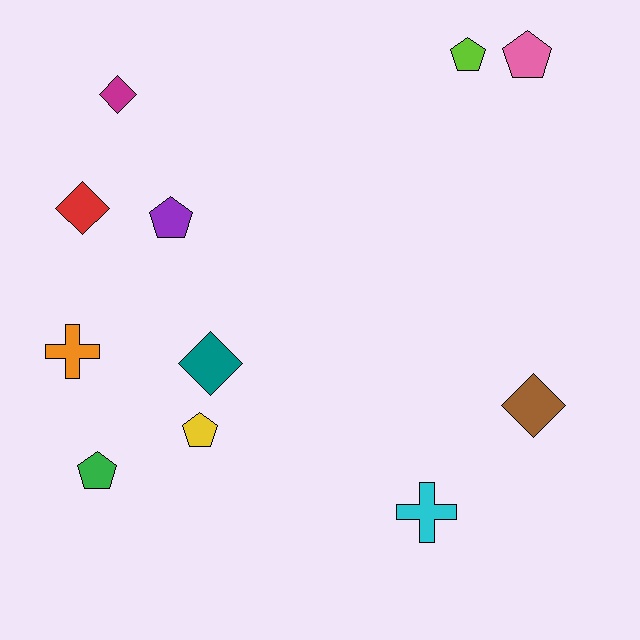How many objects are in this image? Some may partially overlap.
There are 11 objects.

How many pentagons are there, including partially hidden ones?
There are 5 pentagons.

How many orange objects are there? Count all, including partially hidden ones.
There is 1 orange object.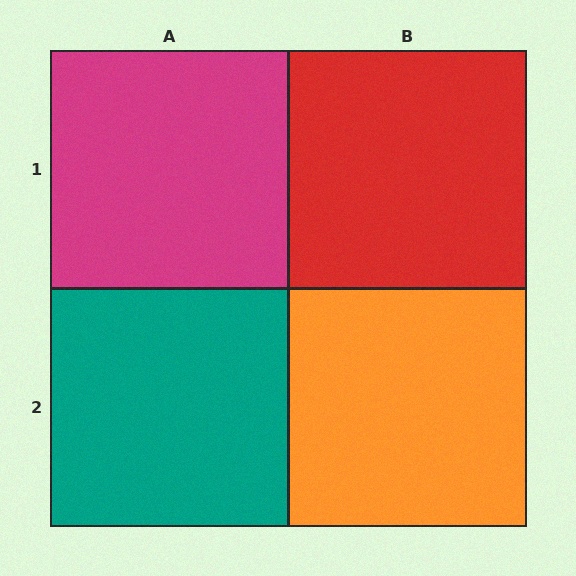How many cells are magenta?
1 cell is magenta.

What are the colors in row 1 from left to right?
Magenta, red.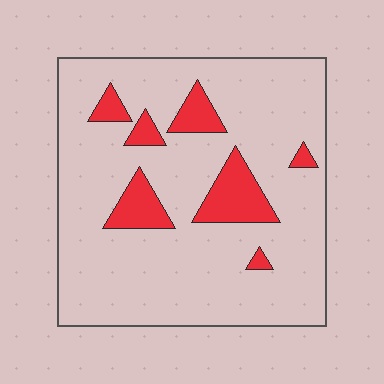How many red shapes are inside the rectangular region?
7.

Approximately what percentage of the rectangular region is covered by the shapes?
Approximately 15%.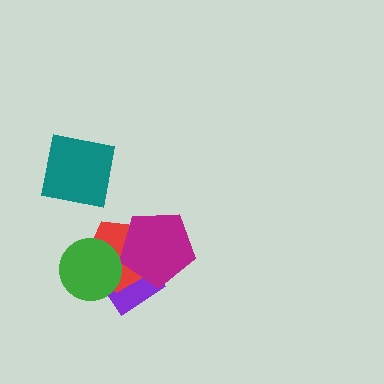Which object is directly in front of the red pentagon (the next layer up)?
The magenta pentagon is directly in front of the red pentagon.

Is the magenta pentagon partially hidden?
No, no other shape covers it.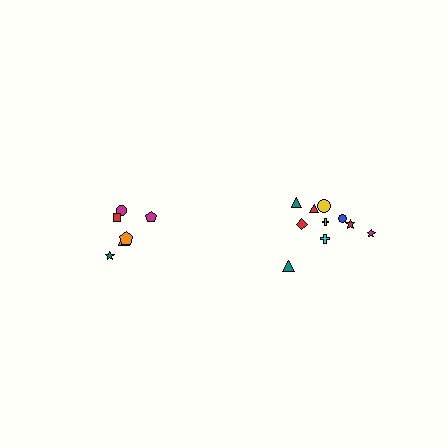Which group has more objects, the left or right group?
The right group.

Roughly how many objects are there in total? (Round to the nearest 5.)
Roughly 15 objects in total.